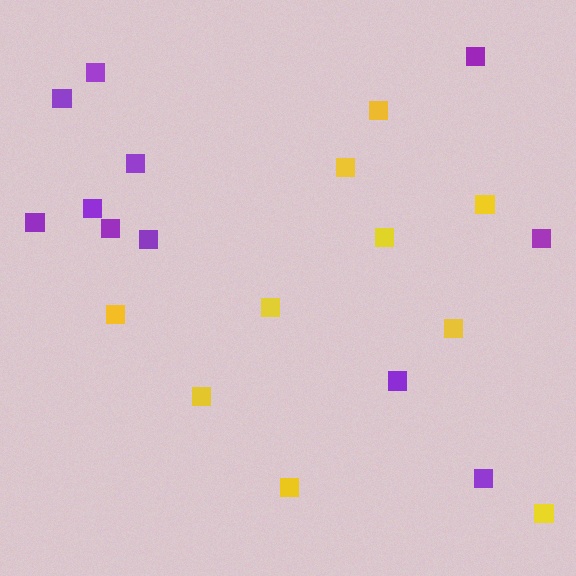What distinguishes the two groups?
There are 2 groups: one group of purple squares (11) and one group of yellow squares (10).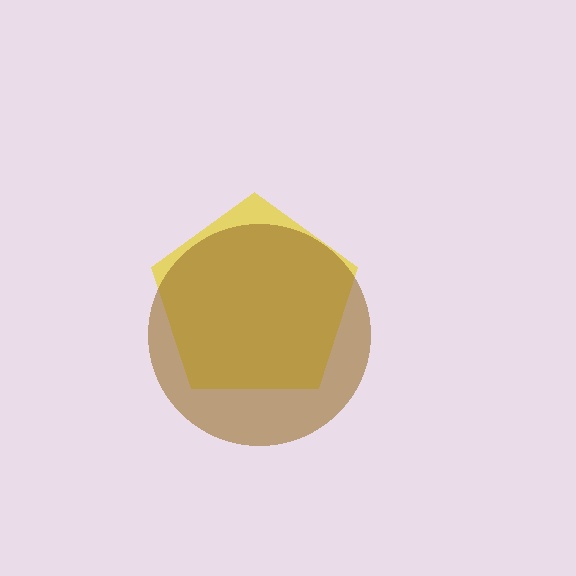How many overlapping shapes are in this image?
There are 2 overlapping shapes in the image.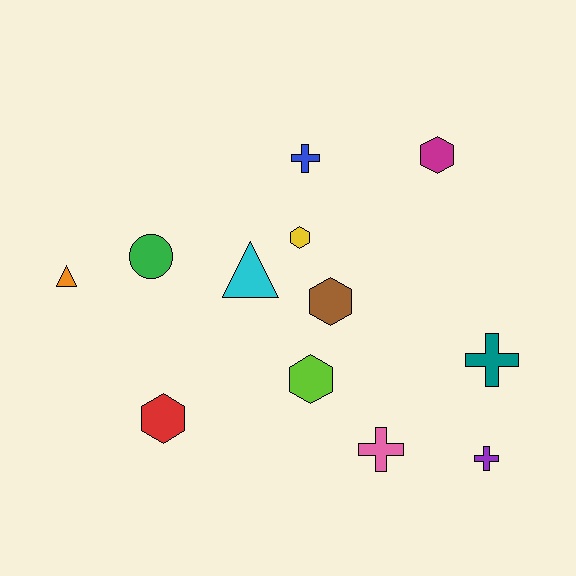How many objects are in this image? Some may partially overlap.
There are 12 objects.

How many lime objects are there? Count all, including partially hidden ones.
There is 1 lime object.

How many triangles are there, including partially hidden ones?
There are 2 triangles.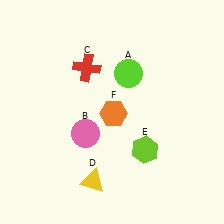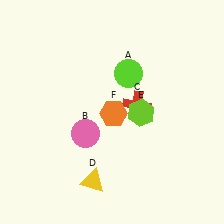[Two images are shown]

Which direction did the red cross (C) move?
The red cross (C) moved right.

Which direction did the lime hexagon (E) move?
The lime hexagon (E) moved up.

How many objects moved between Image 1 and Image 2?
2 objects moved between the two images.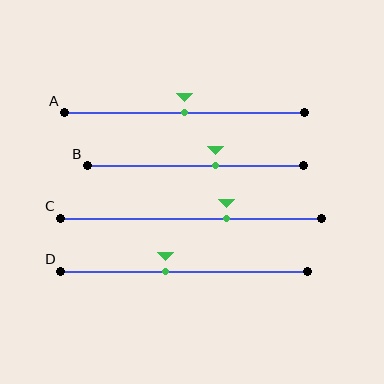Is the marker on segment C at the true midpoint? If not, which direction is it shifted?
No, the marker on segment C is shifted to the right by about 14% of the segment length.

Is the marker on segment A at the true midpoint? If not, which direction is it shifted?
Yes, the marker on segment A is at the true midpoint.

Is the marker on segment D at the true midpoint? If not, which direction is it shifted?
No, the marker on segment D is shifted to the left by about 7% of the segment length.